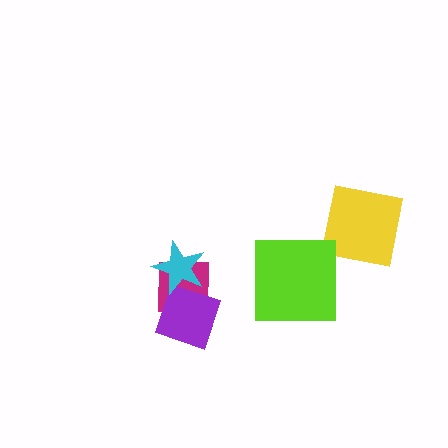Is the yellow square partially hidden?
No, no other shape covers it.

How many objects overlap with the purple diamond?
2 objects overlap with the purple diamond.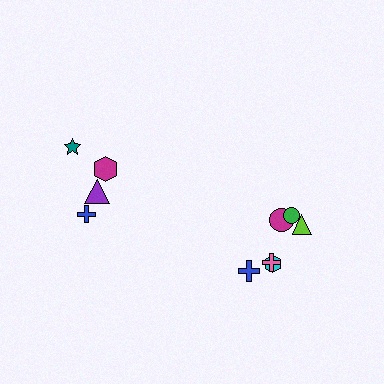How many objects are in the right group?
There are 6 objects.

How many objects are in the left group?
There are 4 objects.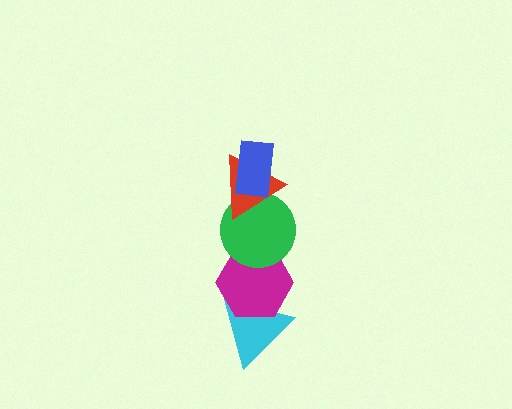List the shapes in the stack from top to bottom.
From top to bottom: the blue rectangle, the red triangle, the green circle, the magenta hexagon, the cyan triangle.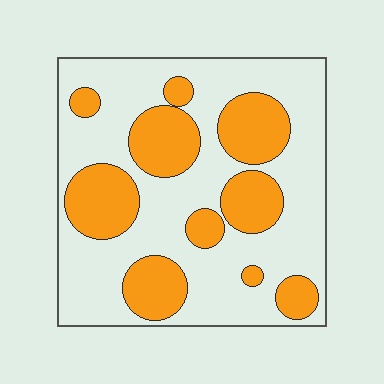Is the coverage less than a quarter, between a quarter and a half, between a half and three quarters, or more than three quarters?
Between a quarter and a half.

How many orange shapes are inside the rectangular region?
10.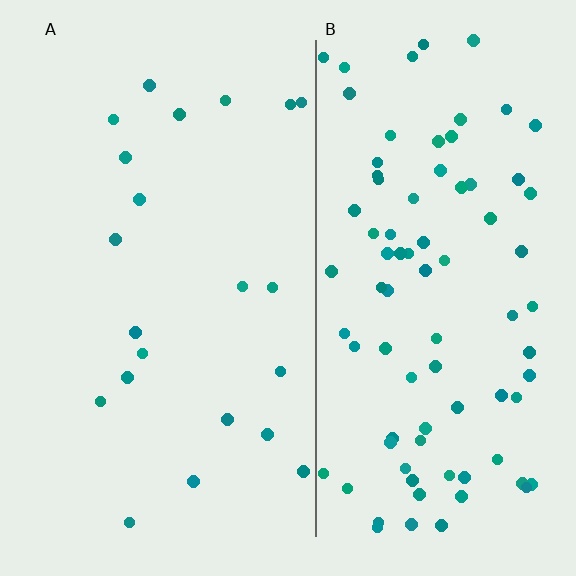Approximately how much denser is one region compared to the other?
Approximately 4.1× — region B over region A.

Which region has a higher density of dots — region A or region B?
B (the right).